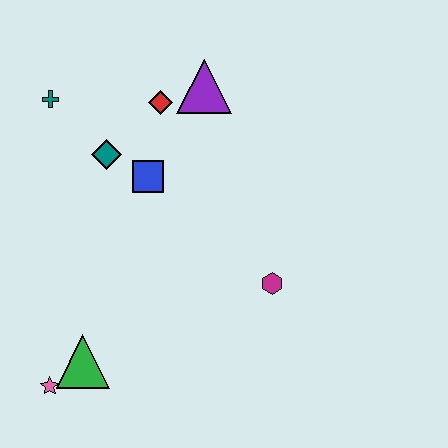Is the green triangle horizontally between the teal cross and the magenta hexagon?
Yes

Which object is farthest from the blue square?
The pink star is farthest from the blue square.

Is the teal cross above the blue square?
Yes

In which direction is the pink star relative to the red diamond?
The pink star is below the red diamond.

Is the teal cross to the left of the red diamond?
Yes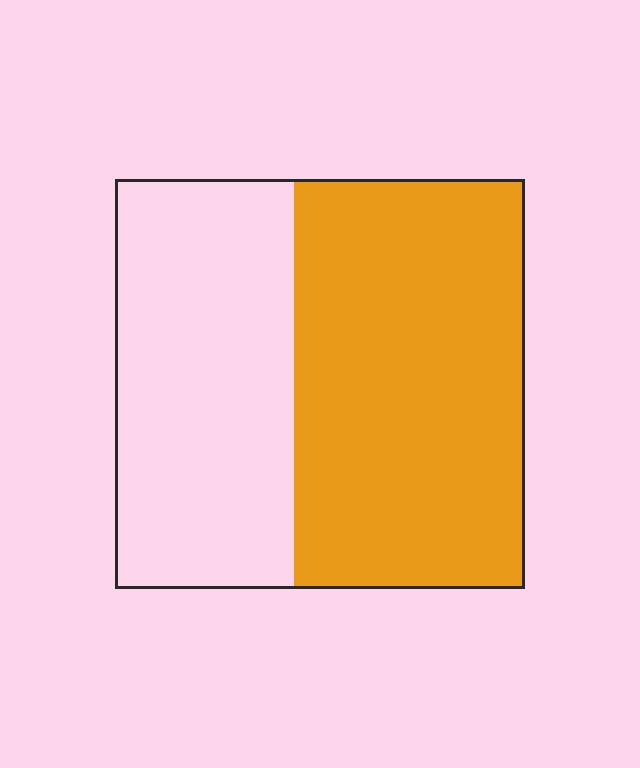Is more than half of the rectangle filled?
Yes.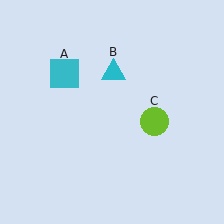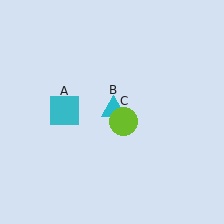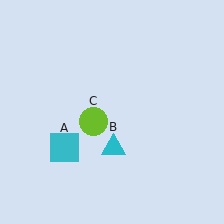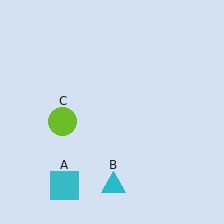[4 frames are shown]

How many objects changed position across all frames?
3 objects changed position: cyan square (object A), cyan triangle (object B), lime circle (object C).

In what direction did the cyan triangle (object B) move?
The cyan triangle (object B) moved down.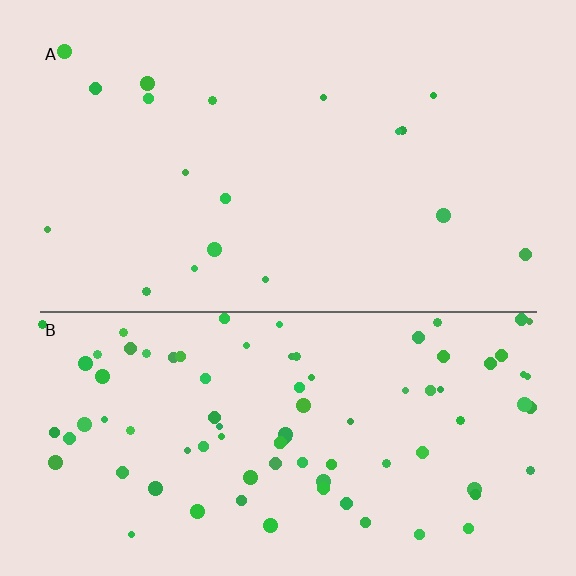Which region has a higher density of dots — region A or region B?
B (the bottom).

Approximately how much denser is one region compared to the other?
Approximately 4.7× — region B over region A.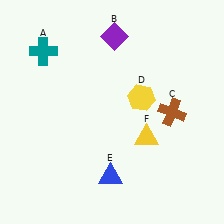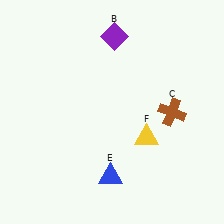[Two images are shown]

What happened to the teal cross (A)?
The teal cross (A) was removed in Image 2. It was in the top-left area of Image 1.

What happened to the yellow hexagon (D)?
The yellow hexagon (D) was removed in Image 2. It was in the top-right area of Image 1.